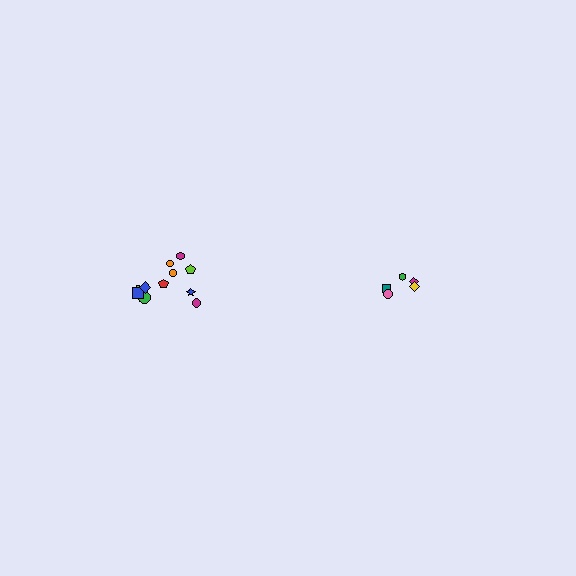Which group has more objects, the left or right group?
The left group.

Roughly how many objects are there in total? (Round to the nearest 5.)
Roughly 15 objects in total.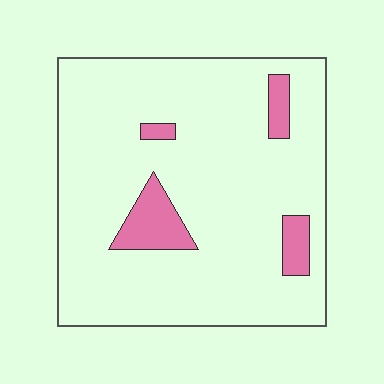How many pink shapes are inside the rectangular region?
4.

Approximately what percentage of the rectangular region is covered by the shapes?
Approximately 10%.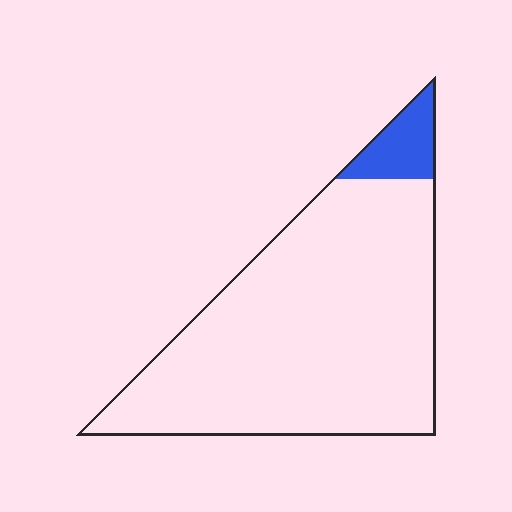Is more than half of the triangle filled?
No.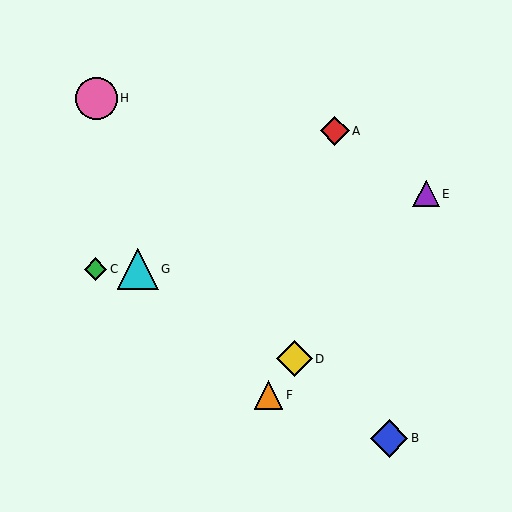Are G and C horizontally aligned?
Yes, both are at y≈269.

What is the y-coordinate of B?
Object B is at y≈438.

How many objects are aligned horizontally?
2 objects (C, G) are aligned horizontally.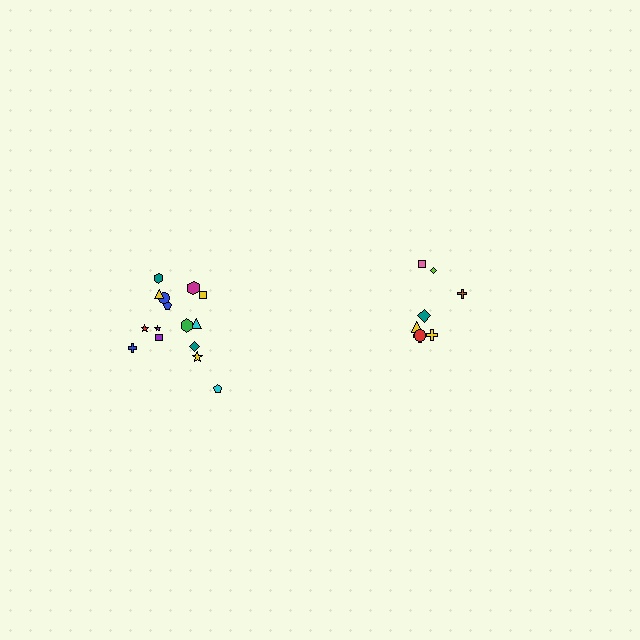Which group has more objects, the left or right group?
The left group.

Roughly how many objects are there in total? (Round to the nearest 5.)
Roughly 25 objects in total.